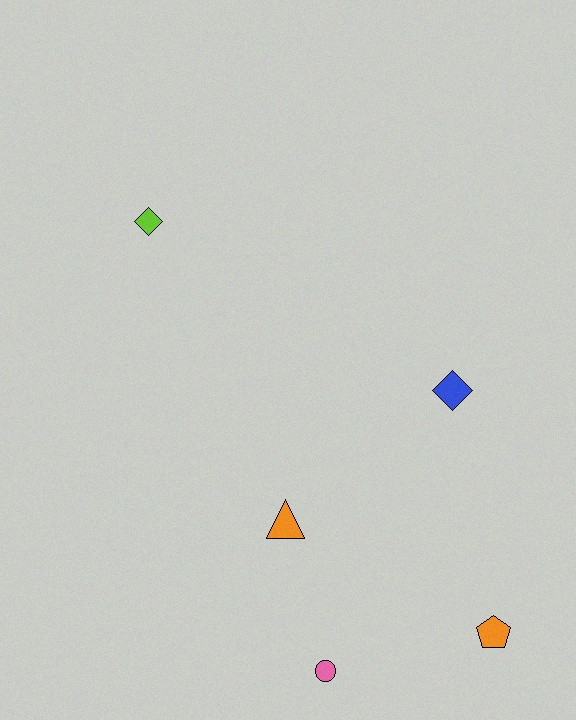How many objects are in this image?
There are 5 objects.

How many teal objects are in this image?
There are no teal objects.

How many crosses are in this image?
There are no crosses.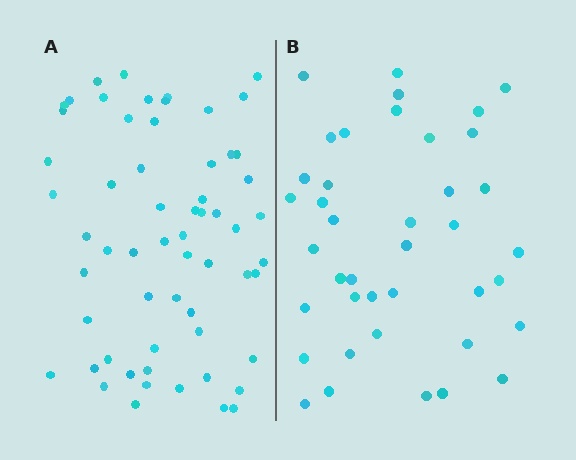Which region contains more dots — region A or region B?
Region A (the left region) has more dots.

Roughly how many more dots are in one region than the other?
Region A has approximately 20 more dots than region B.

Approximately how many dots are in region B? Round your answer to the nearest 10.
About 40 dots.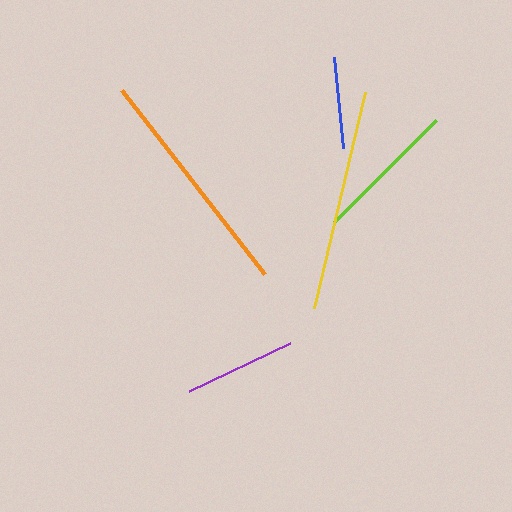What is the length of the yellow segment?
The yellow segment is approximately 222 pixels long.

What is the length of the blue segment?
The blue segment is approximately 92 pixels long.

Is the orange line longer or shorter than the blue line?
The orange line is longer than the blue line.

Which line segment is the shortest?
The blue line is the shortest at approximately 92 pixels.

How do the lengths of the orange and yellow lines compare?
The orange and yellow lines are approximately the same length.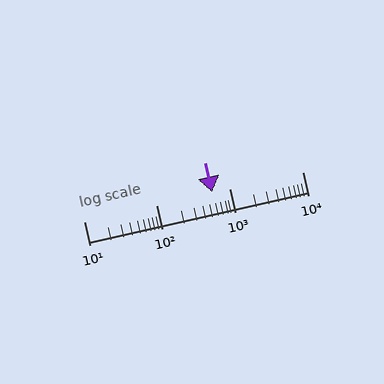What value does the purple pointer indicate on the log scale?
The pointer indicates approximately 580.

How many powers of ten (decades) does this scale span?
The scale spans 3 decades, from 10 to 10000.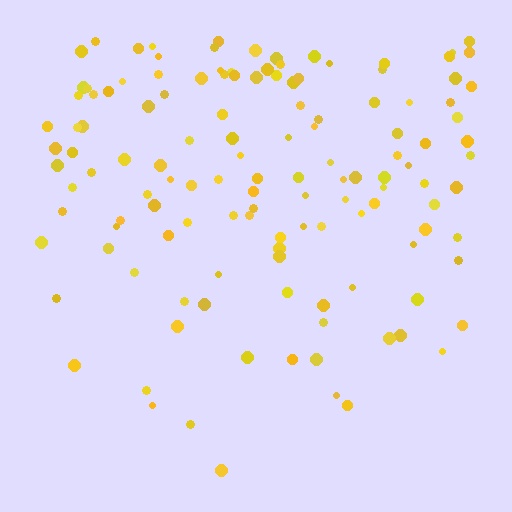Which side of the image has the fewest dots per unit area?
The bottom.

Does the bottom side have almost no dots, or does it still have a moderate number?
Still a moderate number, just noticeably fewer than the top.